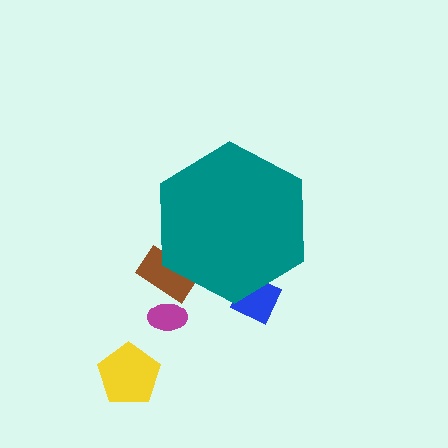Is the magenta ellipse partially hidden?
No, the magenta ellipse is fully visible.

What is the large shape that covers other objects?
A teal hexagon.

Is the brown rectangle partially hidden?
Yes, the brown rectangle is partially hidden behind the teal hexagon.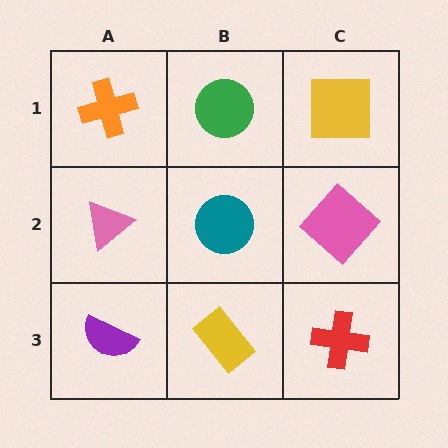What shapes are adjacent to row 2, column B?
A green circle (row 1, column B), a yellow rectangle (row 3, column B), a pink triangle (row 2, column A), a pink diamond (row 2, column C).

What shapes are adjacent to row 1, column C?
A pink diamond (row 2, column C), a green circle (row 1, column B).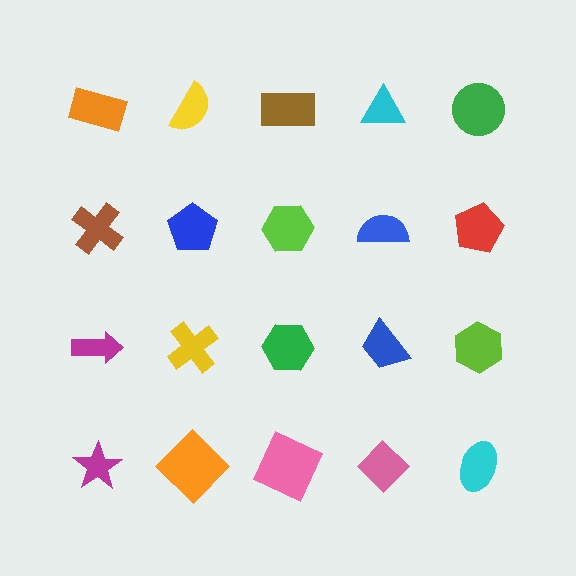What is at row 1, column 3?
A brown rectangle.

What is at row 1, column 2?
A yellow semicircle.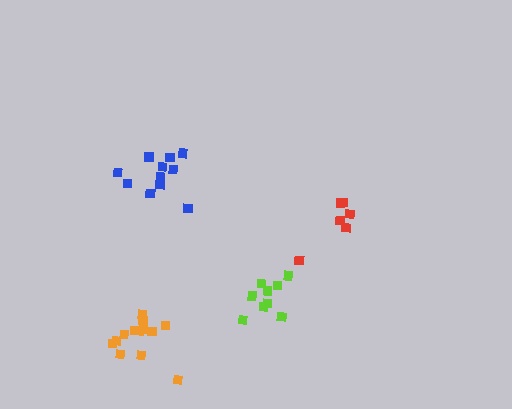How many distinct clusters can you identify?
There are 4 distinct clusters.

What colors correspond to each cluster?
The clusters are colored: blue, lime, orange, red.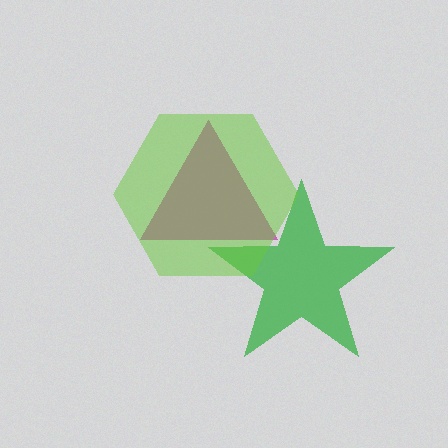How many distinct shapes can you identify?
There are 3 distinct shapes: a magenta triangle, a green star, a lime hexagon.